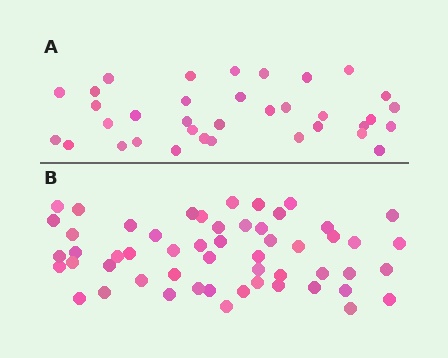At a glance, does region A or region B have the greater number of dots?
Region B (the bottom region) has more dots.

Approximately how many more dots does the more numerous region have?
Region B has approximately 20 more dots than region A.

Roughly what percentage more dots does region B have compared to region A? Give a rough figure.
About 55% more.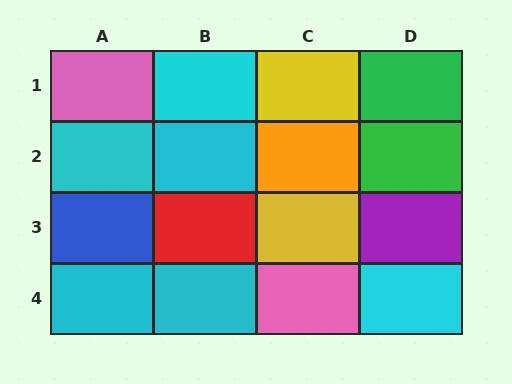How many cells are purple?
1 cell is purple.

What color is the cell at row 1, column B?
Cyan.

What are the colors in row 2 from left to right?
Cyan, cyan, orange, green.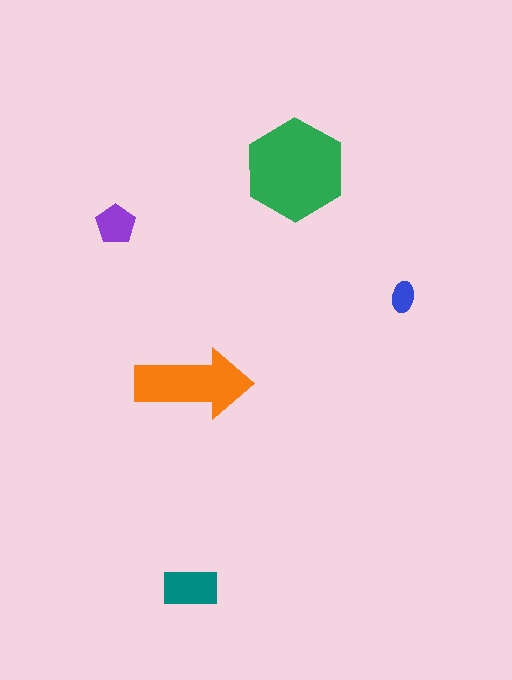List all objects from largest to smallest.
The green hexagon, the orange arrow, the teal rectangle, the purple pentagon, the blue ellipse.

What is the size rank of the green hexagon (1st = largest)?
1st.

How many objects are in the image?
There are 5 objects in the image.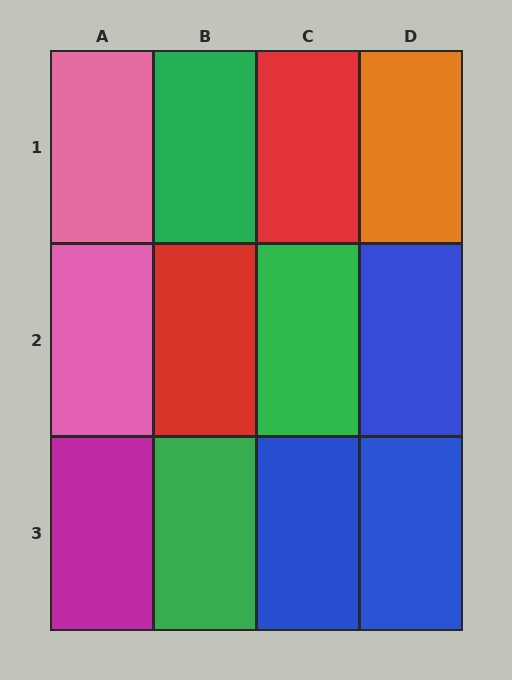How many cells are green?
3 cells are green.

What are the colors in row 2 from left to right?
Pink, red, green, blue.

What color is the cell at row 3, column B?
Green.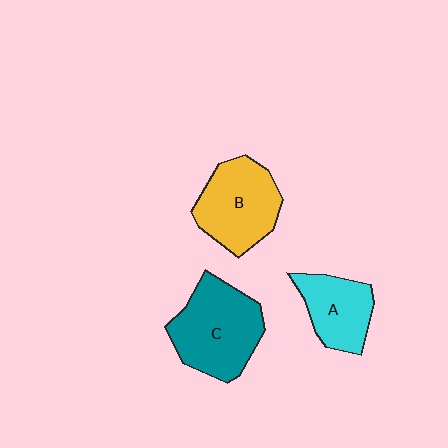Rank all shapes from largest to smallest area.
From largest to smallest: C (teal), B (yellow), A (cyan).